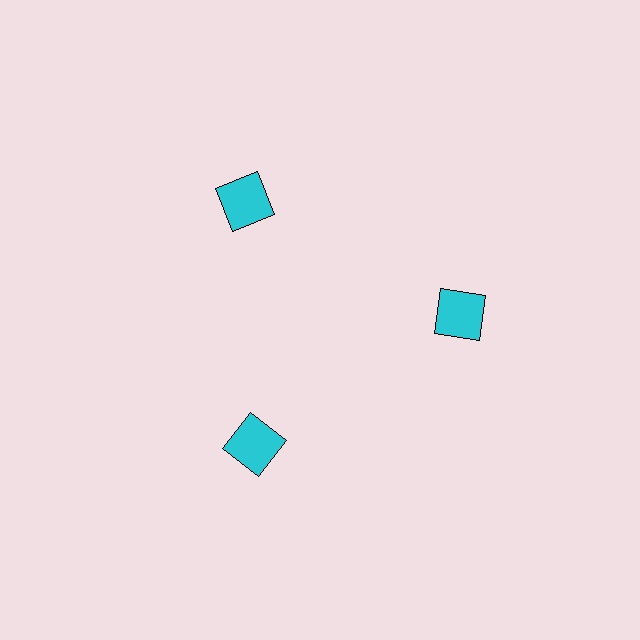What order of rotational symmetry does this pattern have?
This pattern has 3-fold rotational symmetry.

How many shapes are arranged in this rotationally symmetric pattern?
There are 3 shapes, arranged in 3 groups of 1.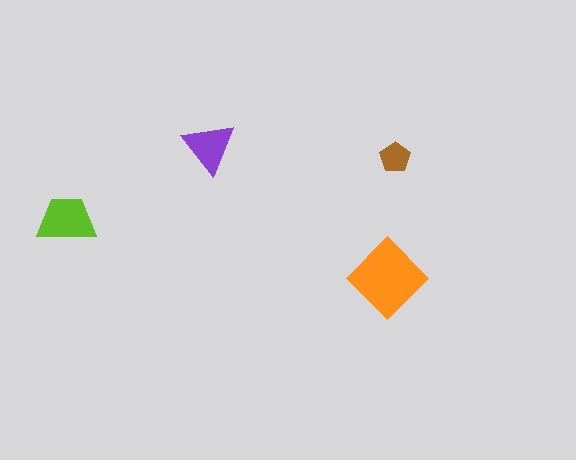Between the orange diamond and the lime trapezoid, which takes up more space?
The orange diamond.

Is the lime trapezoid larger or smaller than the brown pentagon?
Larger.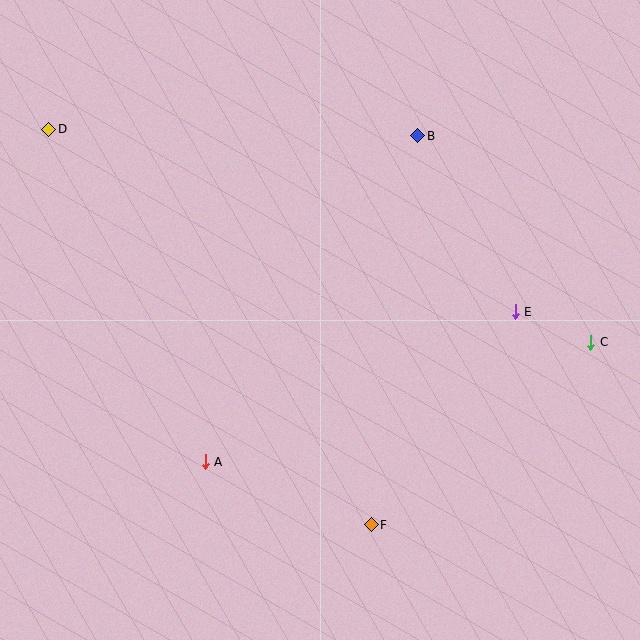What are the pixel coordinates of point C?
Point C is at (591, 342).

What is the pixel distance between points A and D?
The distance between A and D is 368 pixels.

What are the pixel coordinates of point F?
Point F is at (371, 525).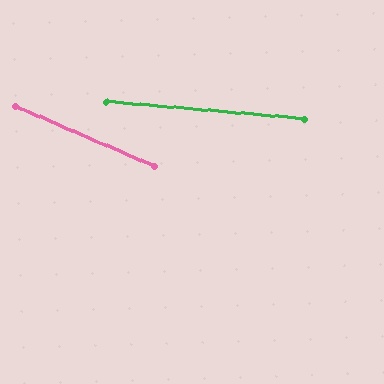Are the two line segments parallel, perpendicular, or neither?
Neither parallel nor perpendicular — they differ by about 18°.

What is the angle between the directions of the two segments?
Approximately 18 degrees.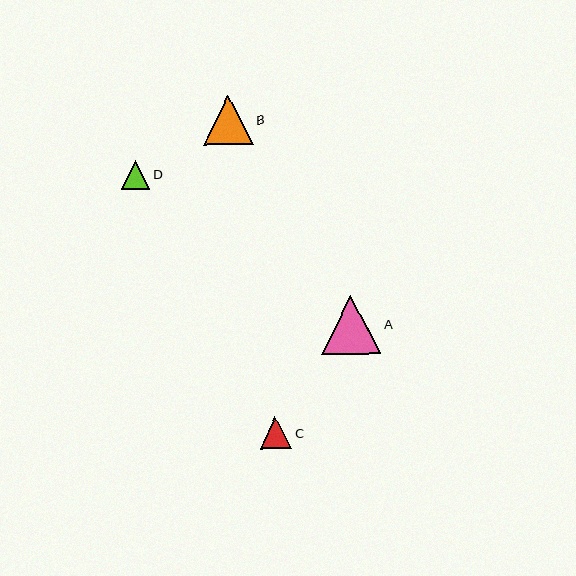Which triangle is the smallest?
Triangle D is the smallest with a size of approximately 29 pixels.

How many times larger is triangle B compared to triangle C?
Triangle B is approximately 1.6 times the size of triangle C.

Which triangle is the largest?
Triangle A is the largest with a size of approximately 59 pixels.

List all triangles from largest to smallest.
From largest to smallest: A, B, C, D.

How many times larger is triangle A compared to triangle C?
Triangle A is approximately 1.8 times the size of triangle C.